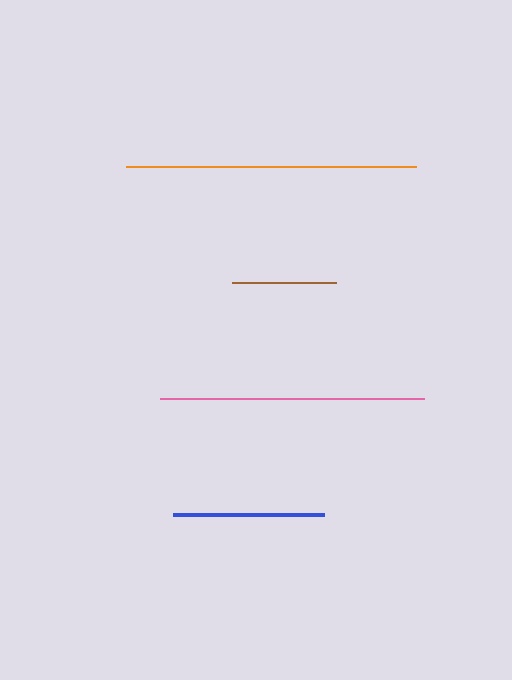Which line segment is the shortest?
The brown line is the shortest at approximately 104 pixels.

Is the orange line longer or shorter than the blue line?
The orange line is longer than the blue line.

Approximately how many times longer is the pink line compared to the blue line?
The pink line is approximately 1.7 times the length of the blue line.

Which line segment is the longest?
The orange line is the longest at approximately 290 pixels.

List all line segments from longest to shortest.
From longest to shortest: orange, pink, blue, brown.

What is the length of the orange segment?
The orange segment is approximately 290 pixels long.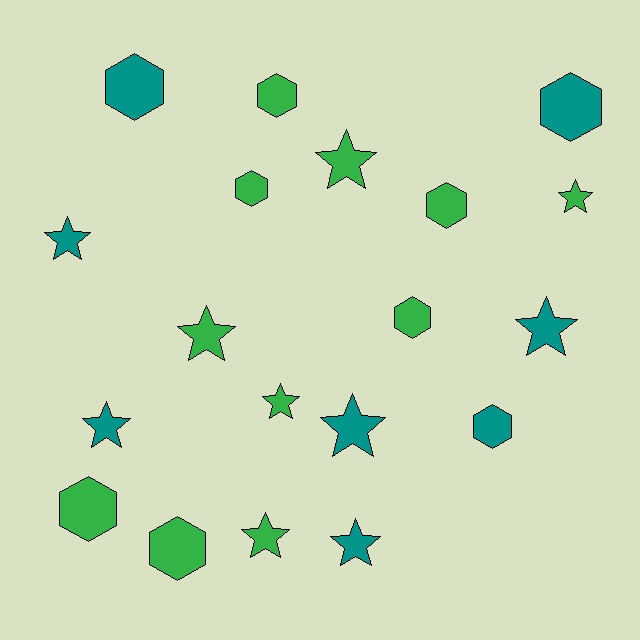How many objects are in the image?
There are 19 objects.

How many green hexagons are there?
There are 6 green hexagons.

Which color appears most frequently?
Green, with 11 objects.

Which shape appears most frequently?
Star, with 10 objects.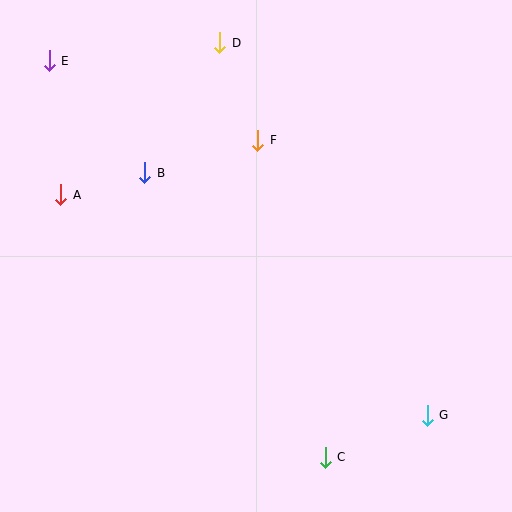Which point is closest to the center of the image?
Point F at (258, 140) is closest to the center.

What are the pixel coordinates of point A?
Point A is at (61, 195).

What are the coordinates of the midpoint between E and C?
The midpoint between E and C is at (187, 259).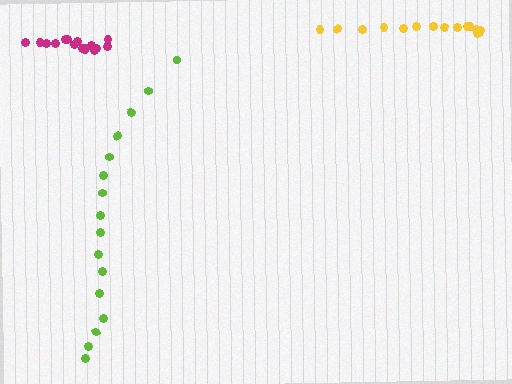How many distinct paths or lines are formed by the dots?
There are 3 distinct paths.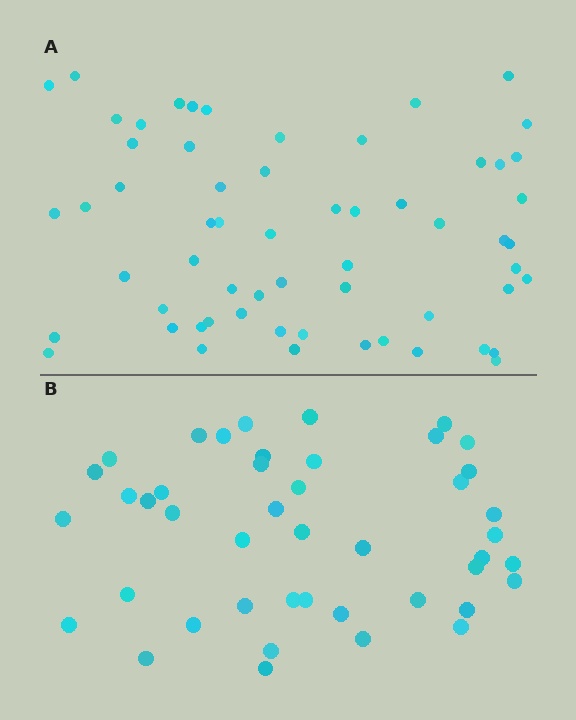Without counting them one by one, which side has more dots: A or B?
Region A (the top region) has more dots.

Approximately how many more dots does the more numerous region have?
Region A has approximately 15 more dots than region B.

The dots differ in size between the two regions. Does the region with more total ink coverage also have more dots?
No. Region B has more total ink coverage because its dots are larger, but region A actually contains more individual dots. Total area can be misleading — the number of items is what matters here.